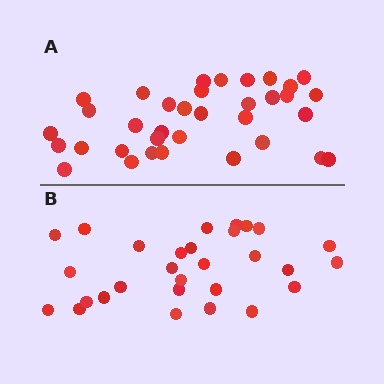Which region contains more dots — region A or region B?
Region A (the top region) has more dots.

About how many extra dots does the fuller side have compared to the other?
Region A has about 6 more dots than region B.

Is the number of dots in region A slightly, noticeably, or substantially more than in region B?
Region A has only slightly more — the two regions are fairly close. The ratio is roughly 1.2 to 1.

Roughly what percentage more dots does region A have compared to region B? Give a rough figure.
About 20% more.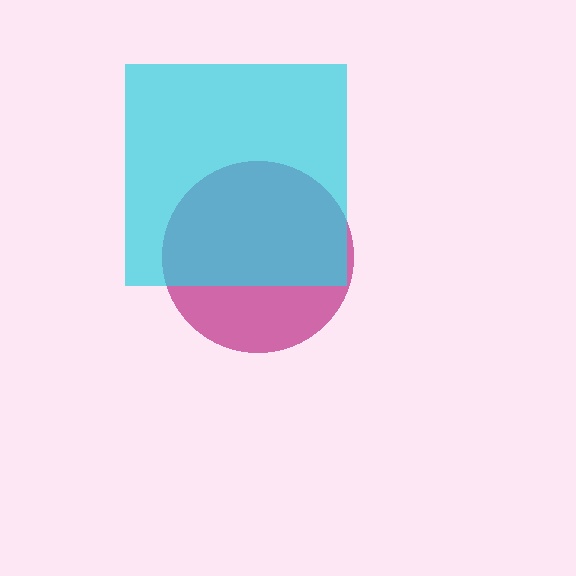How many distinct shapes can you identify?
There are 2 distinct shapes: a magenta circle, a cyan square.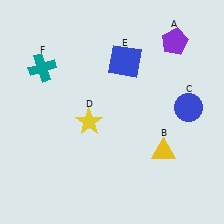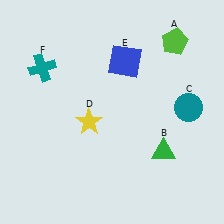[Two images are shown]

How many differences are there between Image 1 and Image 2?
There are 3 differences between the two images.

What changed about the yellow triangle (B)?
In Image 1, B is yellow. In Image 2, it changed to green.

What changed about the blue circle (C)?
In Image 1, C is blue. In Image 2, it changed to teal.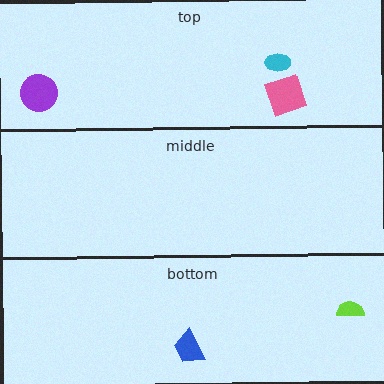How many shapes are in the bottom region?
2.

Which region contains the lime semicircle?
The bottom region.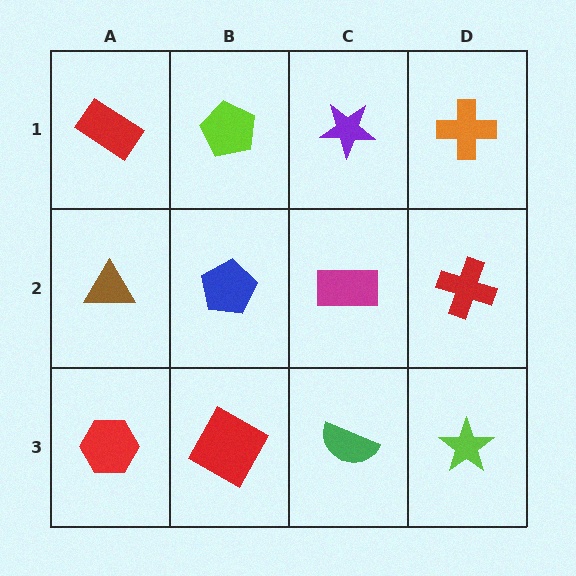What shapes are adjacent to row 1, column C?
A magenta rectangle (row 2, column C), a lime pentagon (row 1, column B), an orange cross (row 1, column D).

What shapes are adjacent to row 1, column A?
A brown triangle (row 2, column A), a lime pentagon (row 1, column B).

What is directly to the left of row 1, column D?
A purple star.